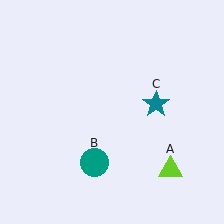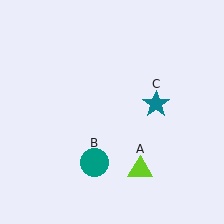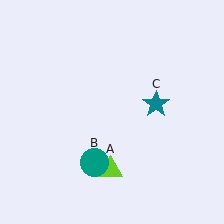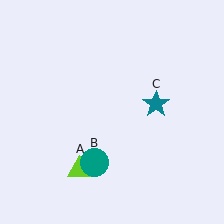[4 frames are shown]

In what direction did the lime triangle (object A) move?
The lime triangle (object A) moved left.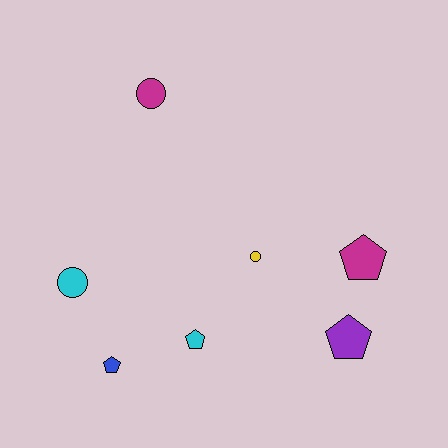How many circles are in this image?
There are 3 circles.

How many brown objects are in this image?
There are no brown objects.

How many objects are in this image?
There are 7 objects.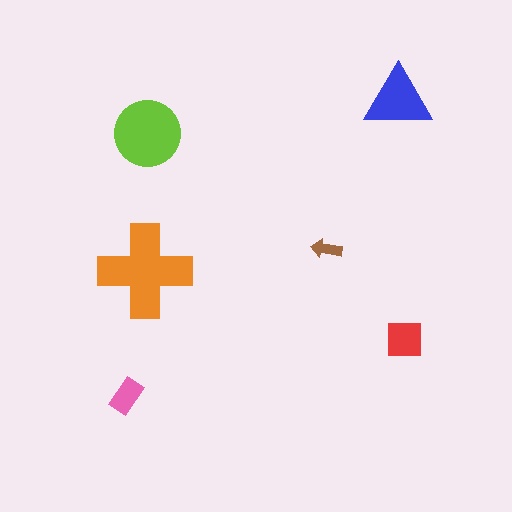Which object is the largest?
The orange cross.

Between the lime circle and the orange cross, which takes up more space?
The orange cross.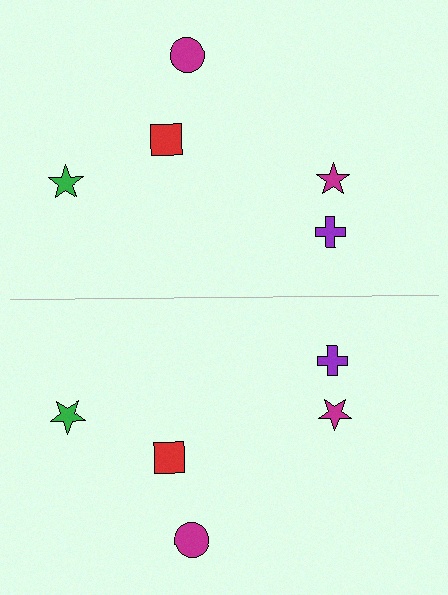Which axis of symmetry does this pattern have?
The pattern has a horizontal axis of symmetry running through the center of the image.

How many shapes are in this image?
There are 10 shapes in this image.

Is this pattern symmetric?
Yes, this pattern has bilateral (reflection) symmetry.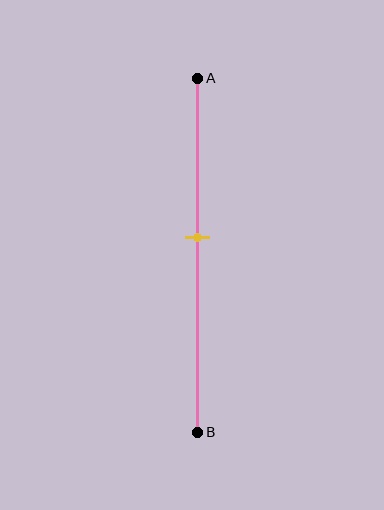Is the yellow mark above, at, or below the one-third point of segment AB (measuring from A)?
The yellow mark is below the one-third point of segment AB.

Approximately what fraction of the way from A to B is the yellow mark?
The yellow mark is approximately 45% of the way from A to B.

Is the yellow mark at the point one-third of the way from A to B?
No, the mark is at about 45% from A, not at the 33% one-third point.